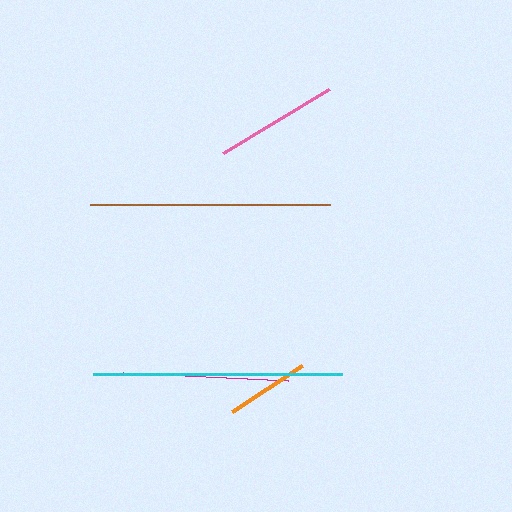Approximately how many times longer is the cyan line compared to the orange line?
The cyan line is approximately 3.0 times the length of the orange line.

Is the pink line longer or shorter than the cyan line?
The cyan line is longer than the pink line.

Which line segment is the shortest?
The orange line is the shortest at approximately 84 pixels.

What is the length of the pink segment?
The pink segment is approximately 124 pixels long.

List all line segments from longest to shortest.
From longest to shortest: cyan, brown, magenta, pink, orange.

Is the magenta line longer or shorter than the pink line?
The magenta line is longer than the pink line.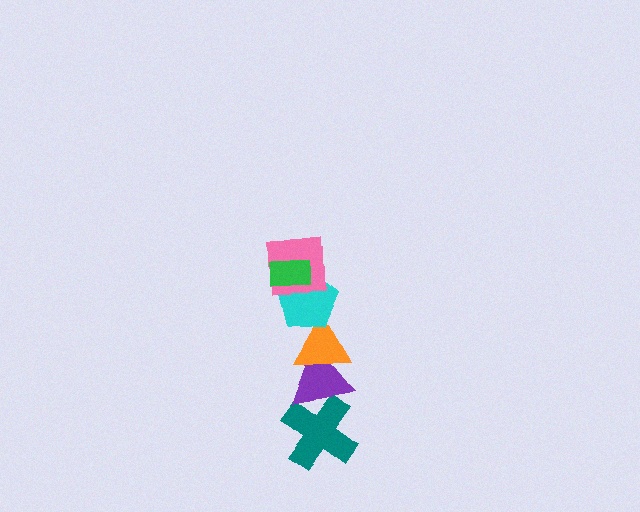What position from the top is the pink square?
The pink square is 2nd from the top.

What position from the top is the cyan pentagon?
The cyan pentagon is 3rd from the top.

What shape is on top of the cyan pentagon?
The pink square is on top of the cyan pentagon.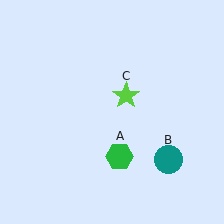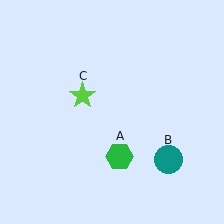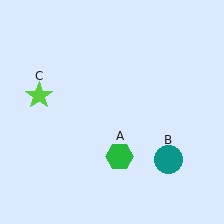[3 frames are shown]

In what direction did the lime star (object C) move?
The lime star (object C) moved left.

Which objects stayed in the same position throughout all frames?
Green hexagon (object A) and teal circle (object B) remained stationary.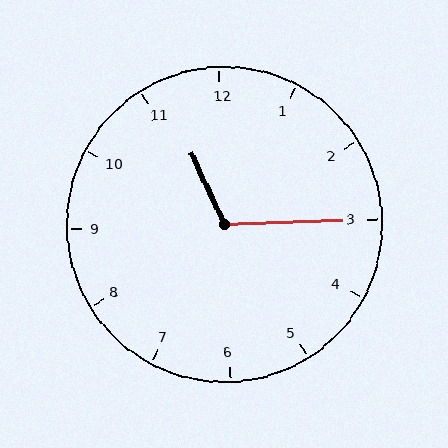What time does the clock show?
11:15.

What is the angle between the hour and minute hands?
Approximately 112 degrees.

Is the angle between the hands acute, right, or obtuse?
It is obtuse.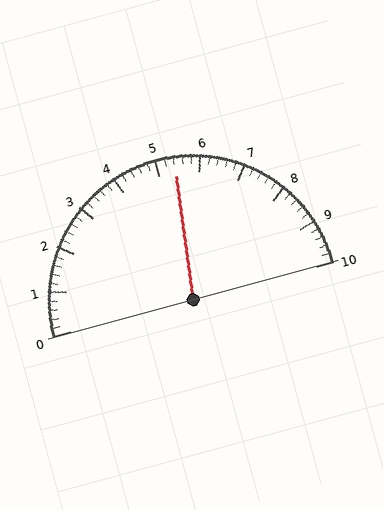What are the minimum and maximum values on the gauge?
The gauge ranges from 0 to 10.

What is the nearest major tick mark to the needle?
The nearest major tick mark is 5.